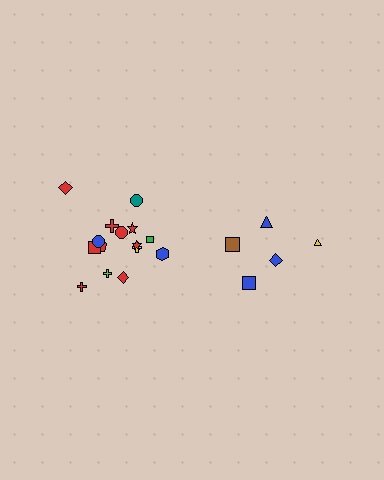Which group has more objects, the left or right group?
The left group.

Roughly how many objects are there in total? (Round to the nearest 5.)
Roughly 20 objects in total.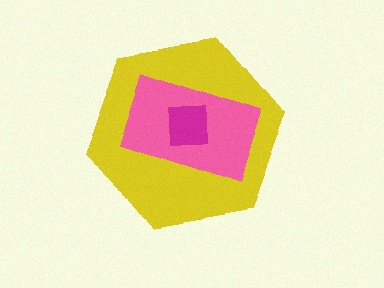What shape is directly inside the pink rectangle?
The magenta square.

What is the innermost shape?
The magenta square.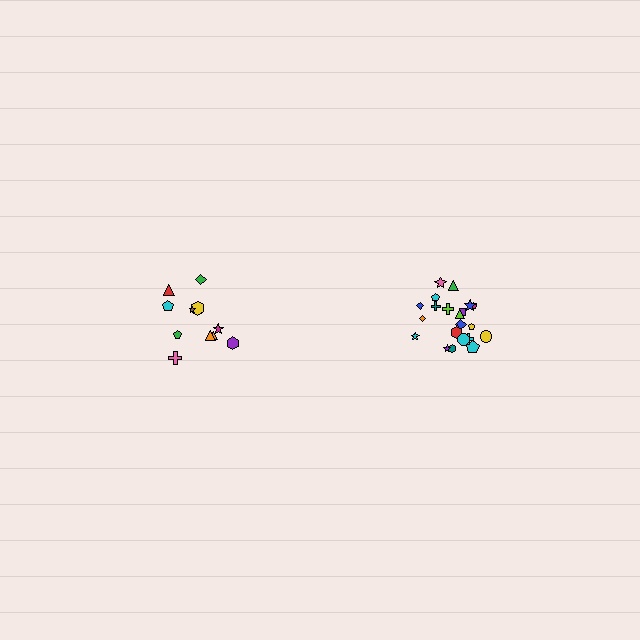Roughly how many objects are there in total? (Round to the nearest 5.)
Roughly 35 objects in total.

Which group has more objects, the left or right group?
The right group.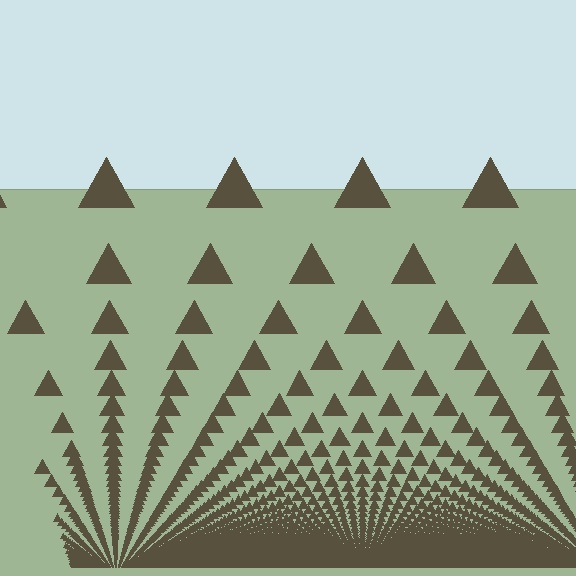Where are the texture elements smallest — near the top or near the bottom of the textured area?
Near the bottom.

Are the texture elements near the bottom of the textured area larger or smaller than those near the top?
Smaller. The gradient is inverted — elements near the bottom are smaller and denser.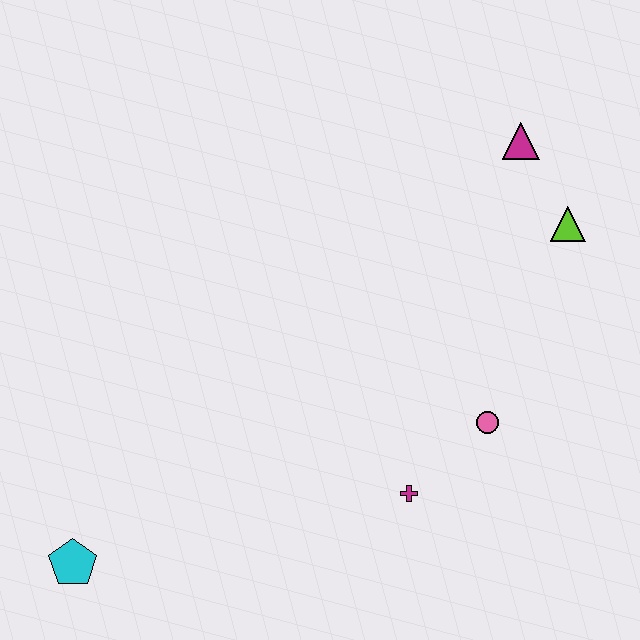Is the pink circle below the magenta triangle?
Yes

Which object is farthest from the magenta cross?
The magenta triangle is farthest from the magenta cross.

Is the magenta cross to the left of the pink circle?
Yes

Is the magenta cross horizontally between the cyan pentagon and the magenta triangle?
Yes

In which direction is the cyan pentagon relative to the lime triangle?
The cyan pentagon is to the left of the lime triangle.